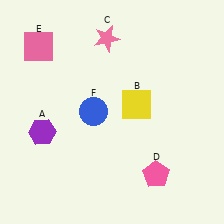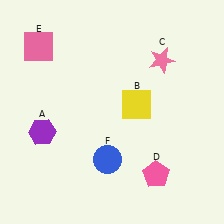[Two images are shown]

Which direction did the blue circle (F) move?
The blue circle (F) moved down.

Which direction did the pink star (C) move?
The pink star (C) moved right.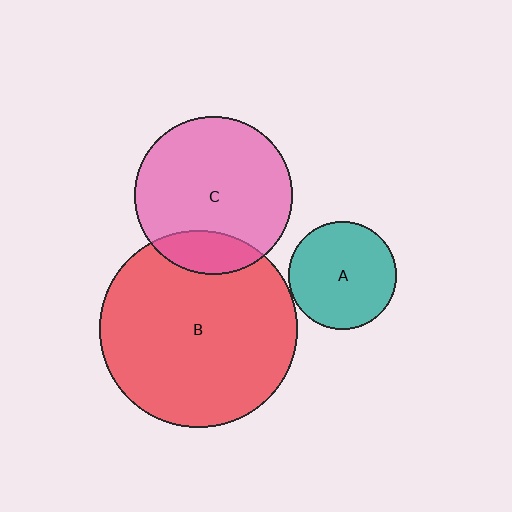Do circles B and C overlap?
Yes.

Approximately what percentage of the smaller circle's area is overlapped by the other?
Approximately 20%.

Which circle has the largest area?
Circle B (red).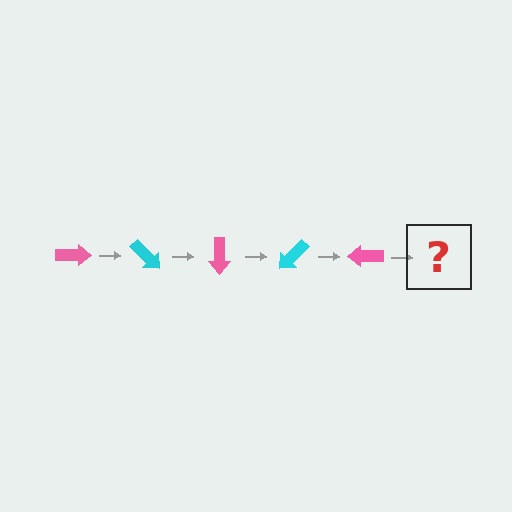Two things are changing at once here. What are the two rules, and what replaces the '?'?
The two rules are that it rotates 45 degrees each step and the color cycles through pink and cyan. The '?' should be a cyan arrow, rotated 225 degrees from the start.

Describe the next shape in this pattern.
It should be a cyan arrow, rotated 225 degrees from the start.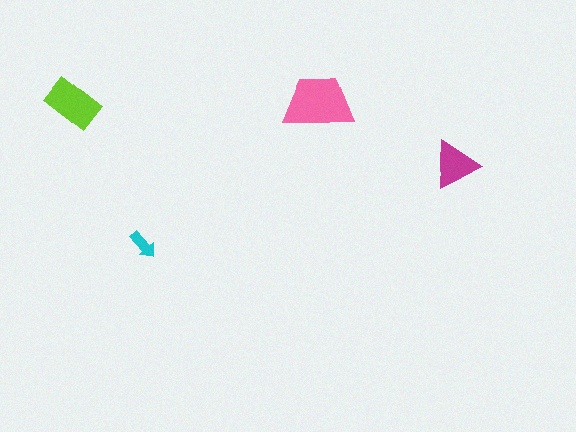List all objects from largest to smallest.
The pink trapezoid, the lime rectangle, the magenta triangle, the cyan arrow.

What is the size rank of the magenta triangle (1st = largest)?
3rd.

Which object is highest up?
The pink trapezoid is topmost.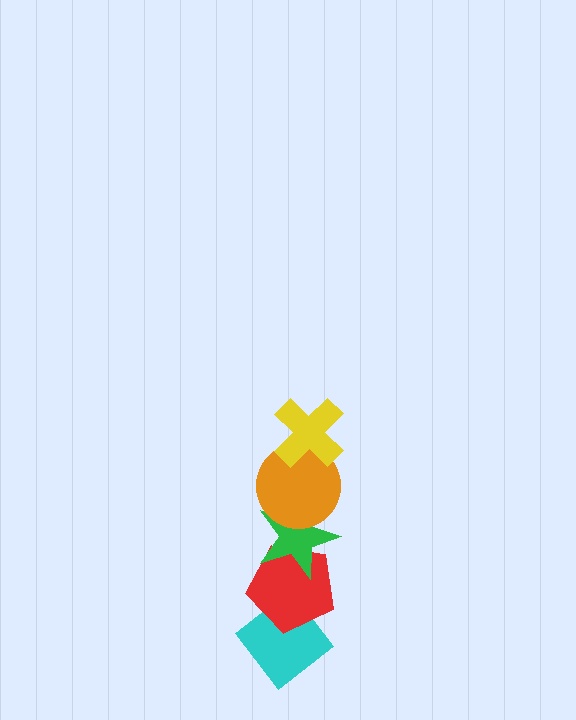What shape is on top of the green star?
The orange circle is on top of the green star.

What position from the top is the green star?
The green star is 3rd from the top.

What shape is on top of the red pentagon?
The green star is on top of the red pentagon.